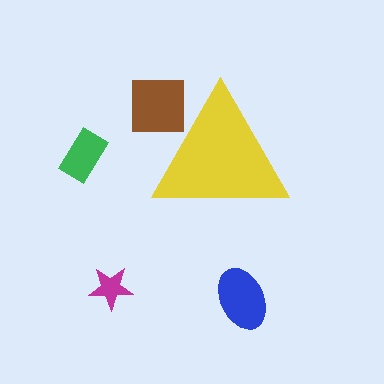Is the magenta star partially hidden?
No, the magenta star is fully visible.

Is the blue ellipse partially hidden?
No, the blue ellipse is fully visible.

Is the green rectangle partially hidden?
No, the green rectangle is fully visible.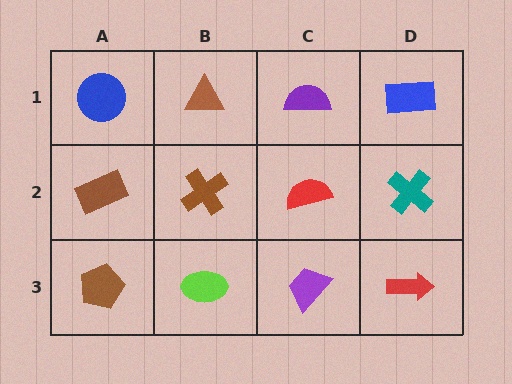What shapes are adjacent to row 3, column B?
A brown cross (row 2, column B), a brown pentagon (row 3, column A), a purple trapezoid (row 3, column C).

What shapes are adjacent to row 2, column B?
A brown triangle (row 1, column B), a lime ellipse (row 3, column B), a brown rectangle (row 2, column A), a red semicircle (row 2, column C).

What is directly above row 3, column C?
A red semicircle.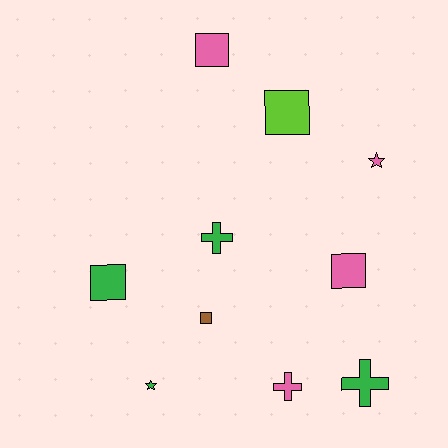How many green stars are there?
There is 1 green star.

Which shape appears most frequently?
Square, with 5 objects.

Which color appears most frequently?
Green, with 4 objects.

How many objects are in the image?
There are 10 objects.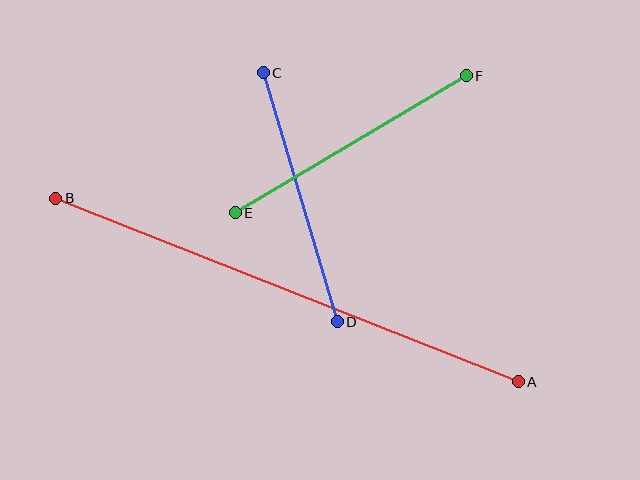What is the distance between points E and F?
The distance is approximately 269 pixels.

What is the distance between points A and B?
The distance is approximately 498 pixels.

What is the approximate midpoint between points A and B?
The midpoint is at approximately (287, 290) pixels.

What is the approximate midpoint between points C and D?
The midpoint is at approximately (300, 197) pixels.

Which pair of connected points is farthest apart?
Points A and B are farthest apart.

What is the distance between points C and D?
The distance is approximately 260 pixels.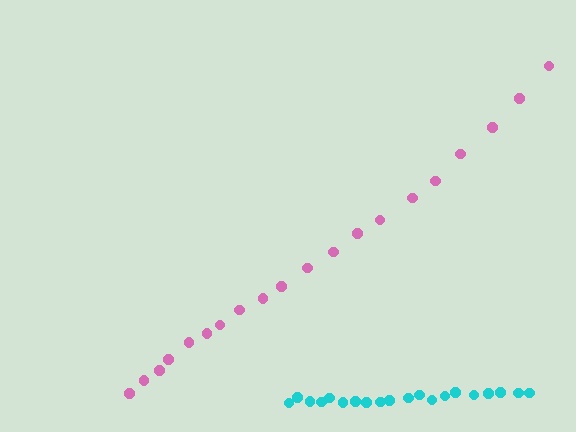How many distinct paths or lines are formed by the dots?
There are 2 distinct paths.